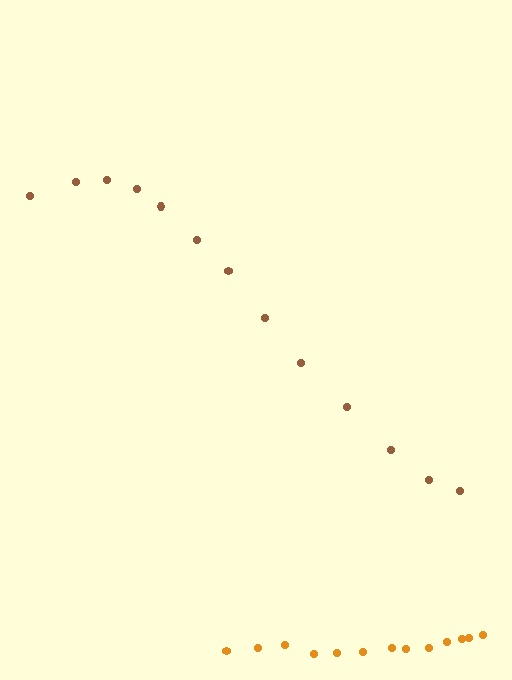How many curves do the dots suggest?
There are 2 distinct paths.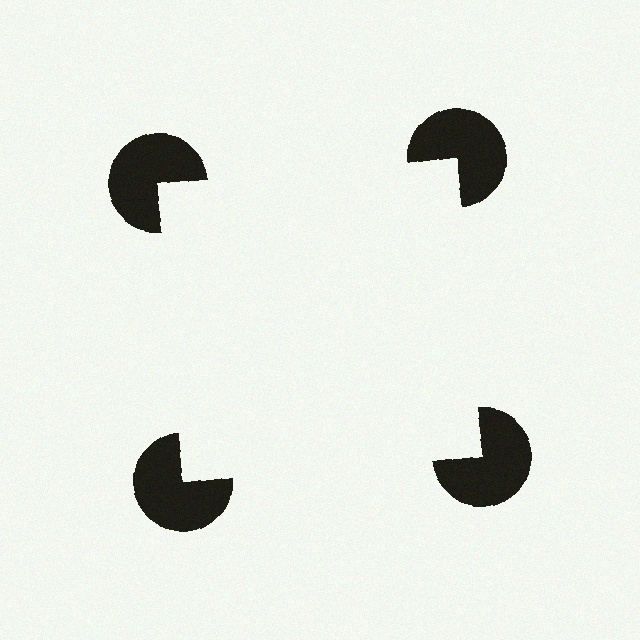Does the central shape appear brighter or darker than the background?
It typically appears slightly brighter than the background, even though no actual brightness change is drawn.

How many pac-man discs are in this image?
There are 4 — one at each vertex of the illusory square.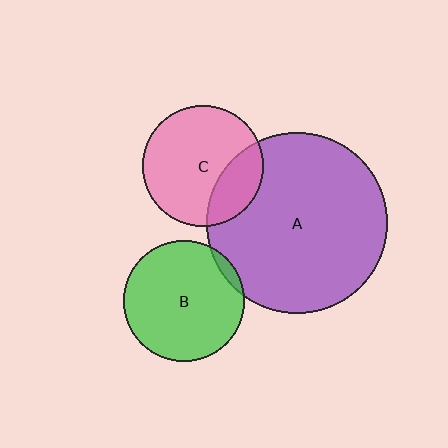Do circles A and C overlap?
Yes.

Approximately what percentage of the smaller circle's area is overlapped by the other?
Approximately 25%.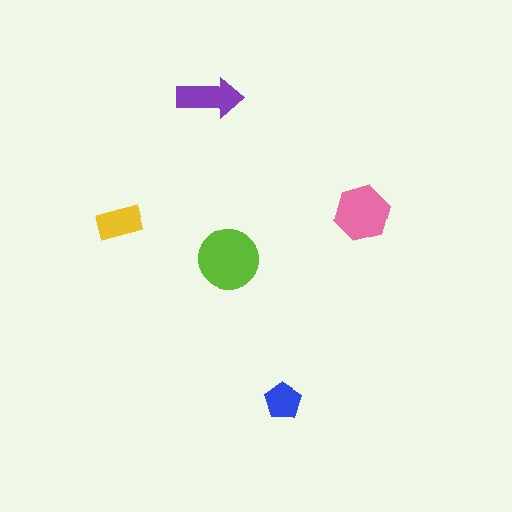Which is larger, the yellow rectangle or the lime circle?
The lime circle.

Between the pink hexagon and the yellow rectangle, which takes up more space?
The pink hexagon.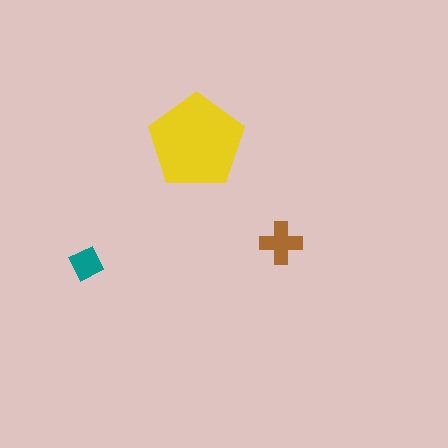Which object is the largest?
The yellow pentagon.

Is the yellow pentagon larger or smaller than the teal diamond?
Larger.